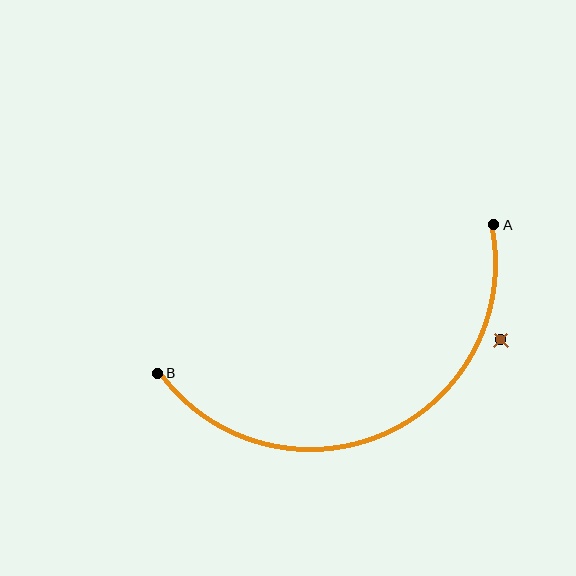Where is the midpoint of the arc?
The arc midpoint is the point on the curve farthest from the straight line joining A and B. It sits below that line.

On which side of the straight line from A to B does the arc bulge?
The arc bulges below the straight line connecting A and B.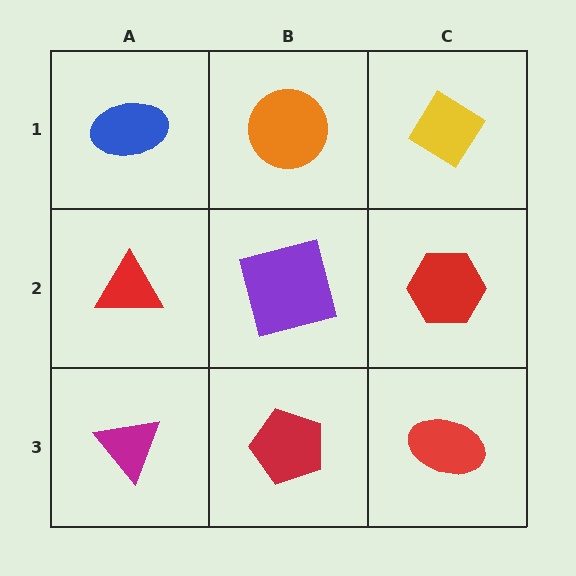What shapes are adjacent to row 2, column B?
An orange circle (row 1, column B), a red pentagon (row 3, column B), a red triangle (row 2, column A), a red hexagon (row 2, column C).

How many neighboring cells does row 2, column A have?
3.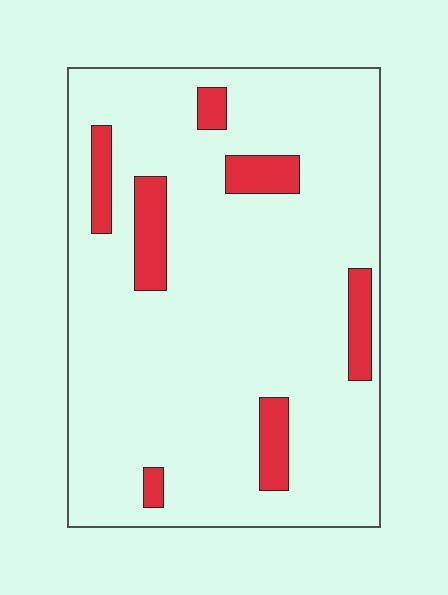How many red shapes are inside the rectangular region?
7.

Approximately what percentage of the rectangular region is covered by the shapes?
Approximately 10%.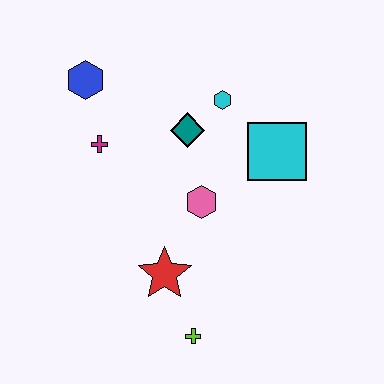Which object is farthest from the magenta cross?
The lime cross is farthest from the magenta cross.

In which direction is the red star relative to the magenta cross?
The red star is below the magenta cross.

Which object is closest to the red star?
The lime cross is closest to the red star.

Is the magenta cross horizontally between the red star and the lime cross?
No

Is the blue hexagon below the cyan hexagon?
No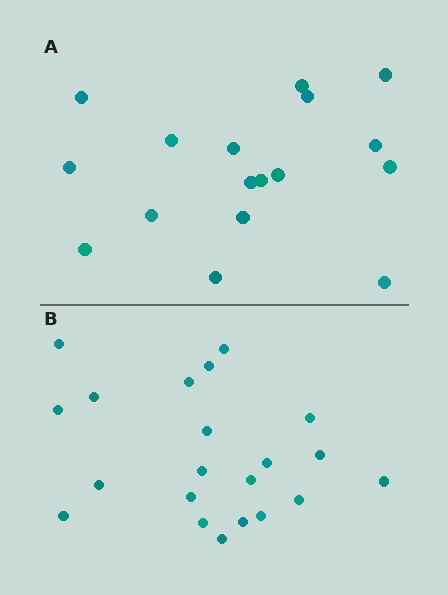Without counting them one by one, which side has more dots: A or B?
Region B (the bottom region) has more dots.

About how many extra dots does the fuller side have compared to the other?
Region B has about 4 more dots than region A.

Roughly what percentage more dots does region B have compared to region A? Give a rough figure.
About 25% more.